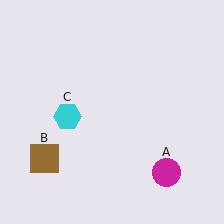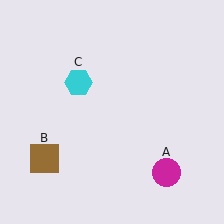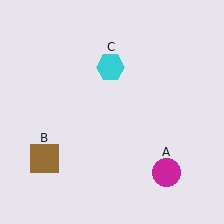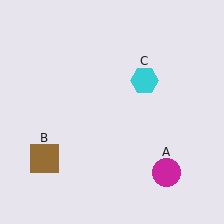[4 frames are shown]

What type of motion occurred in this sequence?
The cyan hexagon (object C) rotated clockwise around the center of the scene.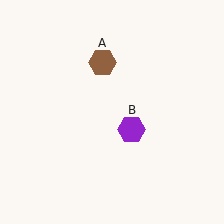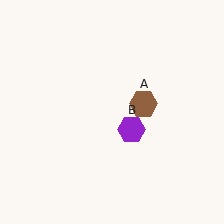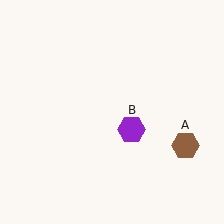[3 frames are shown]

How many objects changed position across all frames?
1 object changed position: brown hexagon (object A).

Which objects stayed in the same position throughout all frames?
Purple hexagon (object B) remained stationary.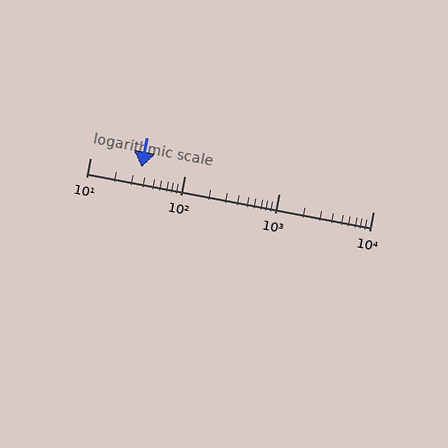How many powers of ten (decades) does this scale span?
The scale spans 3 decades, from 10 to 10000.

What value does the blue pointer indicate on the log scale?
The pointer indicates approximately 35.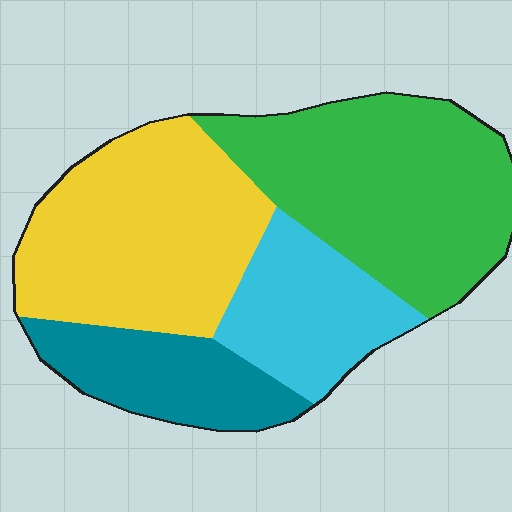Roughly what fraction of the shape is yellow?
Yellow takes up about one third (1/3) of the shape.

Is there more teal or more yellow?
Yellow.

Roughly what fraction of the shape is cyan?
Cyan takes up about one sixth (1/6) of the shape.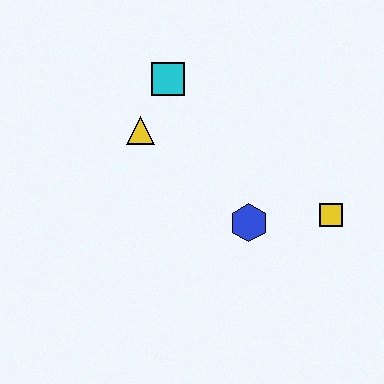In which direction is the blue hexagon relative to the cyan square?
The blue hexagon is below the cyan square.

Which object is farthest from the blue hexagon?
The cyan square is farthest from the blue hexagon.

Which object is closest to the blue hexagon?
The yellow square is closest to the blue hexagon.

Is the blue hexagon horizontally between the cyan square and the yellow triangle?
No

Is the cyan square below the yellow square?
No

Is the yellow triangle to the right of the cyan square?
No